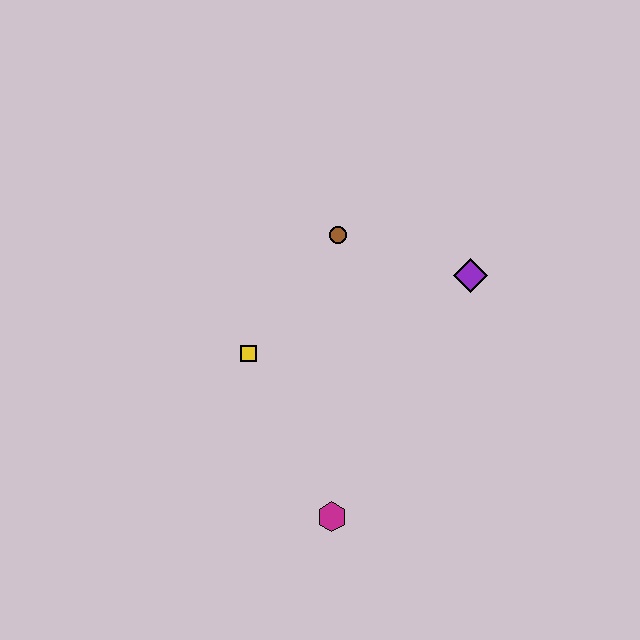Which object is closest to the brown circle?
The purple diamond is closest to the brown circle.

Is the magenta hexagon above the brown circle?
No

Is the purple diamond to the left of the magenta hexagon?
No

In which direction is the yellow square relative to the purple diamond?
The yellow square is to the left of the purple diamond.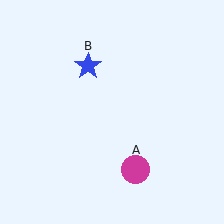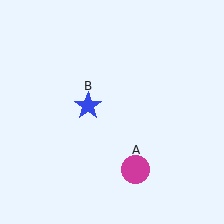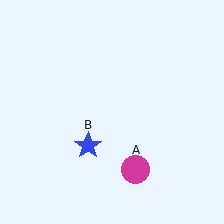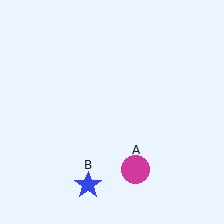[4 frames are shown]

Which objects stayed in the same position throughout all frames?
Magenta circle (object A) remained stationary.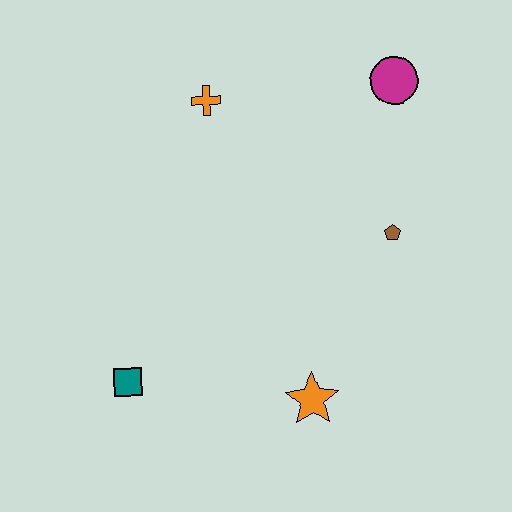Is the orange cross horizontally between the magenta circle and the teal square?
Yes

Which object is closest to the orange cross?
The magenta circle is closest to the orange cross.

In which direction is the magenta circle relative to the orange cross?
The magenta circle is to the right of the orange cross.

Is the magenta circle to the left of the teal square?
No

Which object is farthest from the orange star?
The magenta circle is farthest from the orange star.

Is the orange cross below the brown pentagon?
No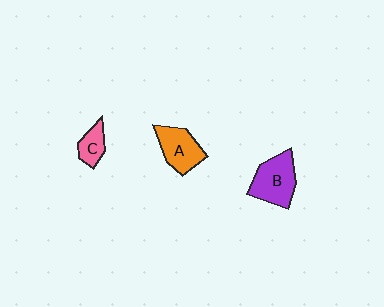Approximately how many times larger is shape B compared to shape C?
Approximately 2.0 times.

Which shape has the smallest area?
Shape C (pink).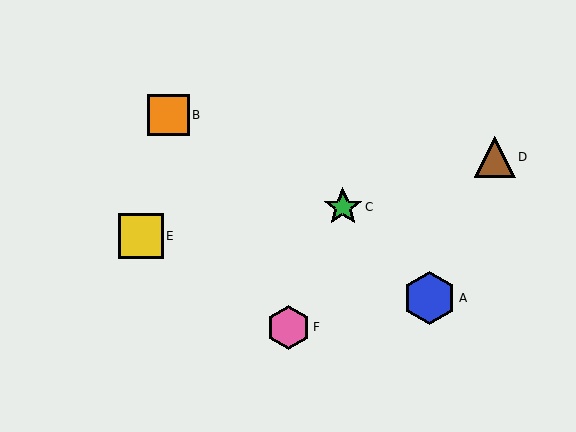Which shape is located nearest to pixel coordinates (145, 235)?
The yellow square (labeled E) at (141, 236) is nearest to that location.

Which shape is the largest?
The blue hexagon (labeled A) is the largest.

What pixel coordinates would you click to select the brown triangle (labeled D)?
Click at (495, 157) to select the brown triangle D.